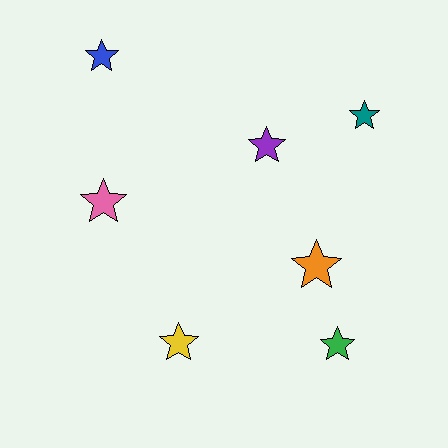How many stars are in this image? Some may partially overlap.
There are 7 stars.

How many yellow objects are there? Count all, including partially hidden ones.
There is 1 yellow object.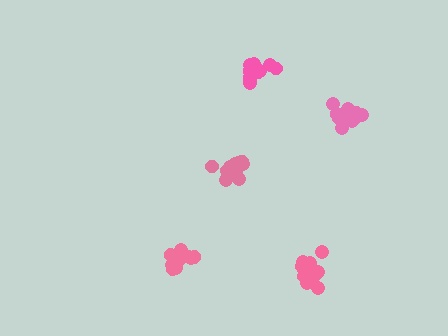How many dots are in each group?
Group 1: 15 dots, Group 2: 14 dots, Group 3: 15 dots, Group 4: 11 dots, Group 5: 13 dots (68 total).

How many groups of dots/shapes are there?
There are 5 groups.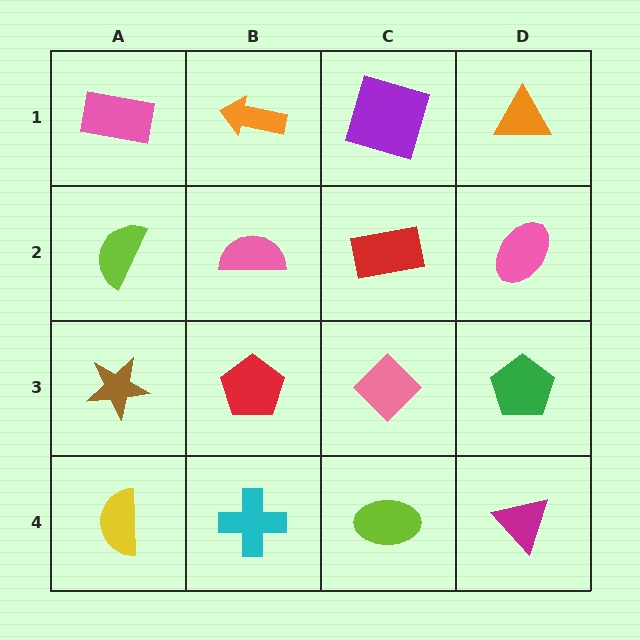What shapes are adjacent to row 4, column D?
A green pentagon (row 3, column D), a lime ellipse (row 4, column C).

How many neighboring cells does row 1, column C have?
3.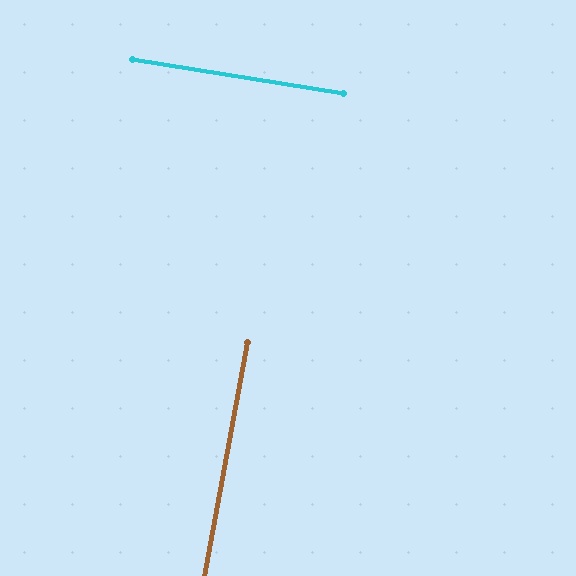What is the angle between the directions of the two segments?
Approximately 89 degrees.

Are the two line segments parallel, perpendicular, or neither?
Perpendicular — they meet at approximately 89°.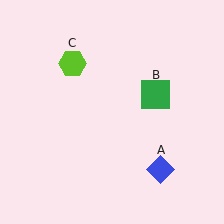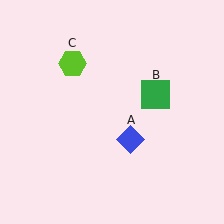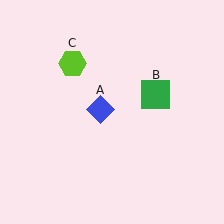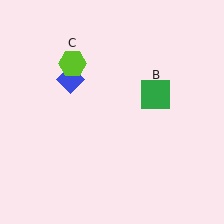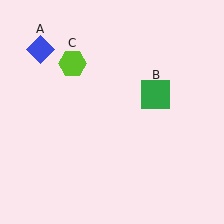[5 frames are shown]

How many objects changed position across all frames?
1 object changed position: blue diamond (object A).